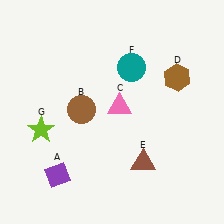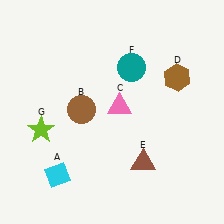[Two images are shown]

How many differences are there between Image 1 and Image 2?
There is 1 difference between the two images.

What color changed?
The diamond (A) changed from purple in Image 1 to cyan in Image 2.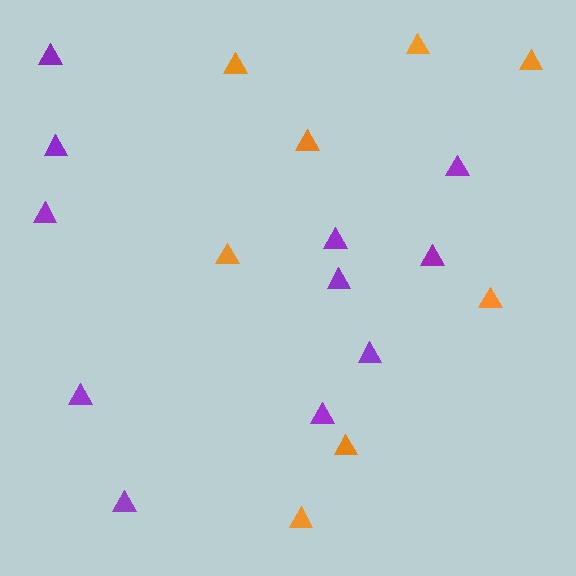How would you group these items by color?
There are 2 groups: one group of purple triangles (11) and one group of orange triangles (8).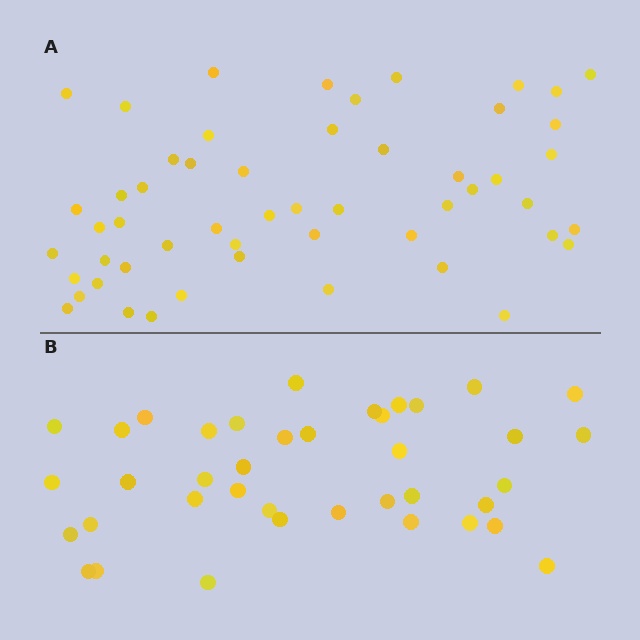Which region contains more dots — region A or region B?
Region A (the top region) has more dots.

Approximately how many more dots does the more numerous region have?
Region A has approximately 15 more dots than region B.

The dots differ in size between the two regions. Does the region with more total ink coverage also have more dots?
No. Region B has more total ink coverage because its dots are larger, but region A actually contains more individual dots. Total area can be misleading — the number of items is what matters here.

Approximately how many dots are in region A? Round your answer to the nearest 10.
About 50 dots. (The exact count is 53, which rounds to 50.)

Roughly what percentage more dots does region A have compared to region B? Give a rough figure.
About 35% more.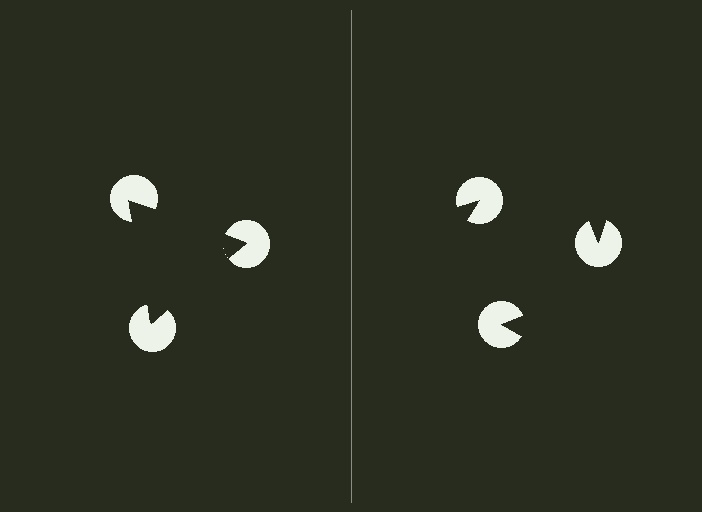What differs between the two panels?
The pac-man discs are positioned identically on both sides; only the wedge orientations differ. On the left they align to a triangle; on the right they are misaligned.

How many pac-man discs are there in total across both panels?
6 — 3 on each side.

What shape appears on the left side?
An illusory triangle.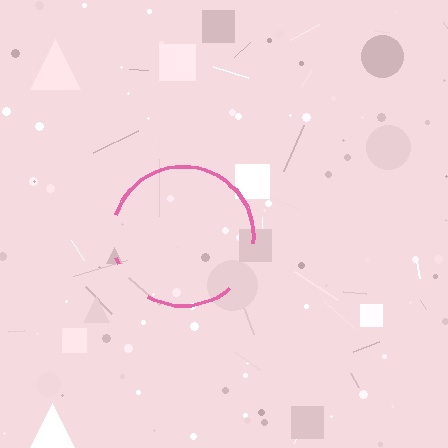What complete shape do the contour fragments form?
The contour fragments form a circle.